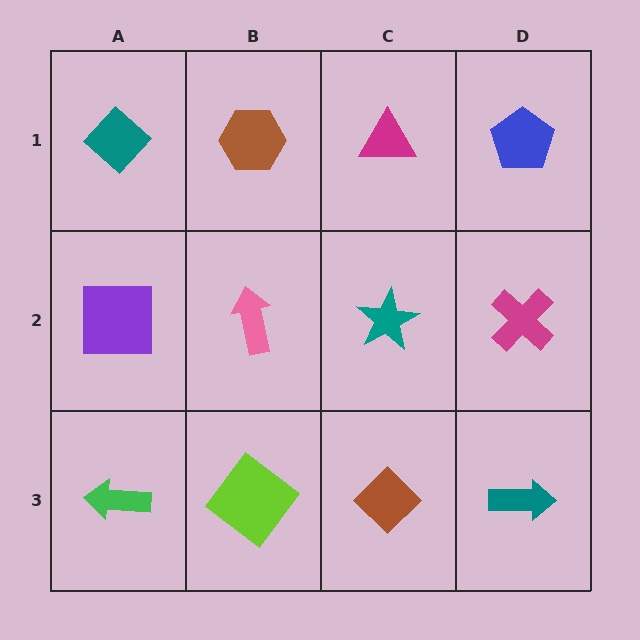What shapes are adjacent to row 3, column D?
A magenta cross (row 2, column D), a brown diamond (row 3, column C).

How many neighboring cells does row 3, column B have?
3.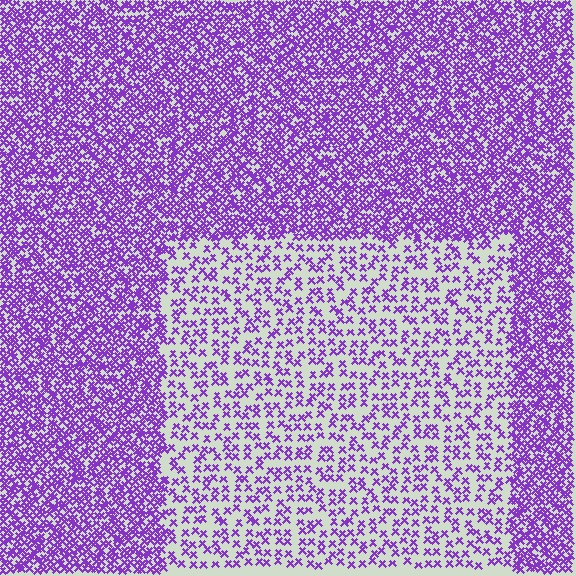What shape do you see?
I see a rectangle.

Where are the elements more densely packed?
The elements are more densely packed outside the rectangle boundary.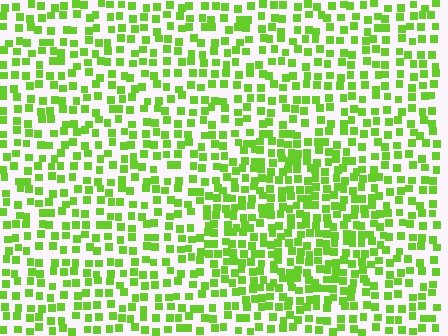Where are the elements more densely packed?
The elements are more densely packed inside the circle boundary.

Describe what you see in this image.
The image contains small lime elements arranged at two different densities. A circle-shaped region is visible where the elements are more densely packed than the surrounding area.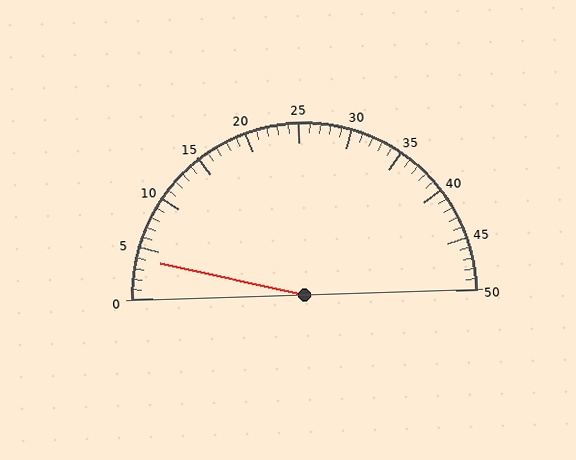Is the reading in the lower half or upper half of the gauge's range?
The reading is in the lower half of the range (0 to 50).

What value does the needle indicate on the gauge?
The needle indicates approximately 4.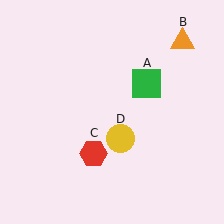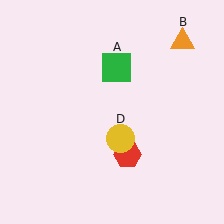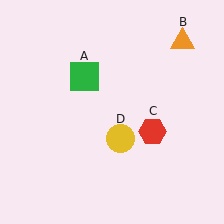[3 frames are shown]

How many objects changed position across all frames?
2 objects changed position: green square (object A), red hexagon (object C).